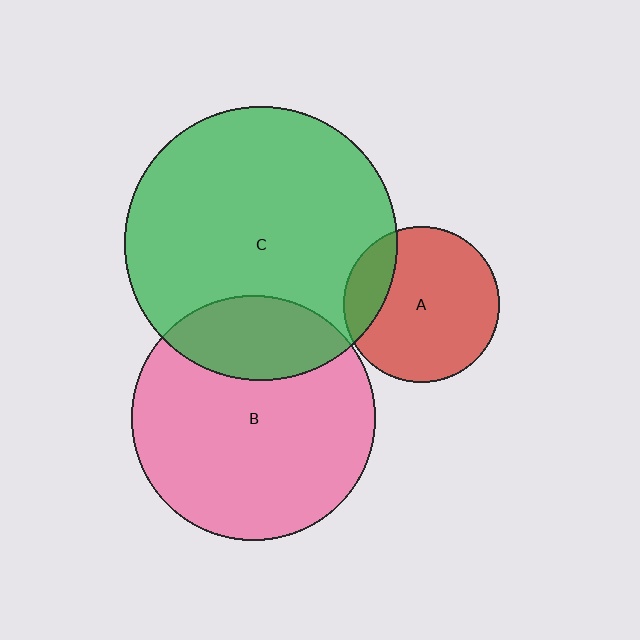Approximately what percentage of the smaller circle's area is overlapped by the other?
Approximately 20%.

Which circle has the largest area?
Circle C (green).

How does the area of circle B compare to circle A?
Approximately 2.5 times.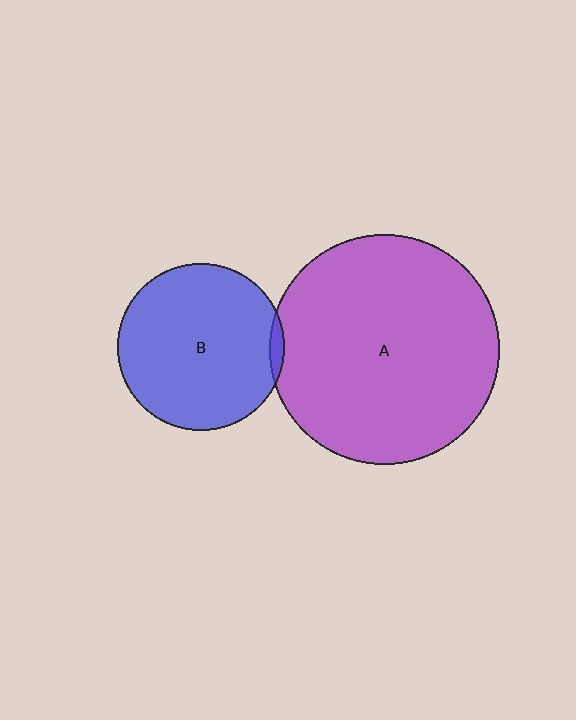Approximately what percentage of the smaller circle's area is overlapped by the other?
Approximately 5%.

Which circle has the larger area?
Circle A (purple).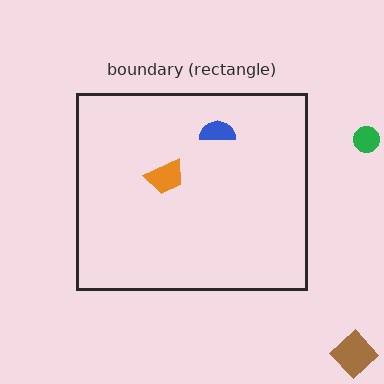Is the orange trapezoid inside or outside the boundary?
Inside.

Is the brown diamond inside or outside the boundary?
Outside.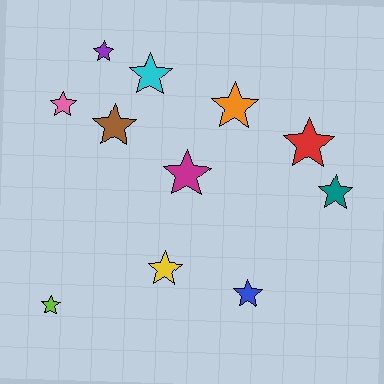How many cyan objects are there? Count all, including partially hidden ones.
There is 1 cyan object.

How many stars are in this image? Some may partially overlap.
There are 11 stars.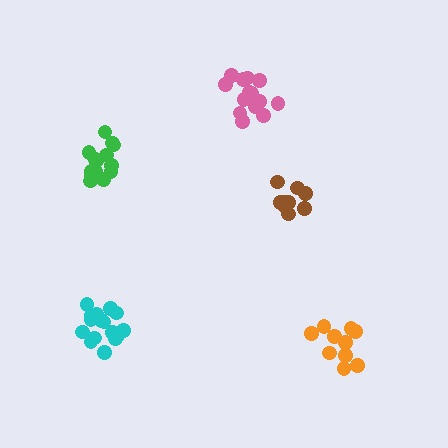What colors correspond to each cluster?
The clusters are colored: cyan, pink, orange, green, brown.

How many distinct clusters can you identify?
There are 5 distinct clusters.